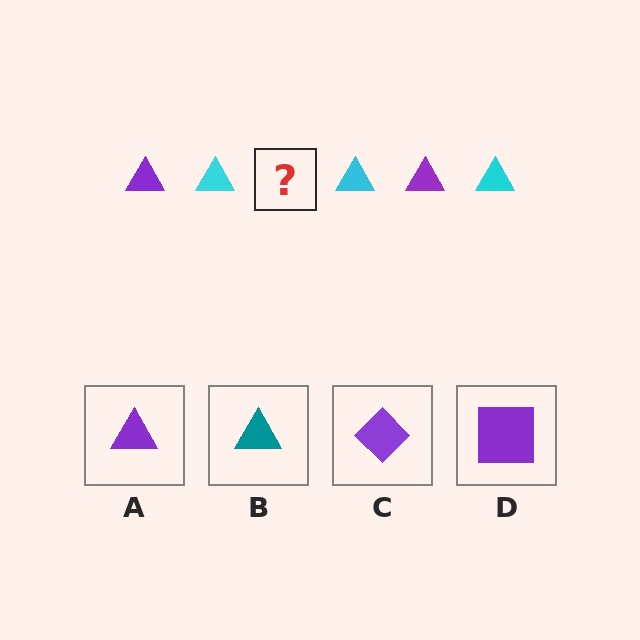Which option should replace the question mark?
Option A.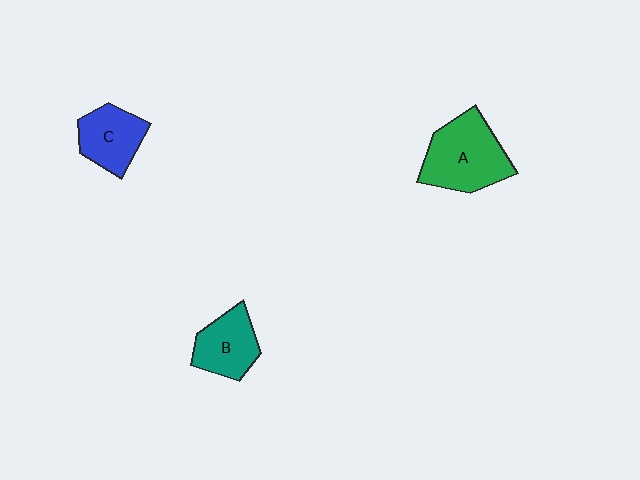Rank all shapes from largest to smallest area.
From largest to smallest: A (green), B (teal), C (blue).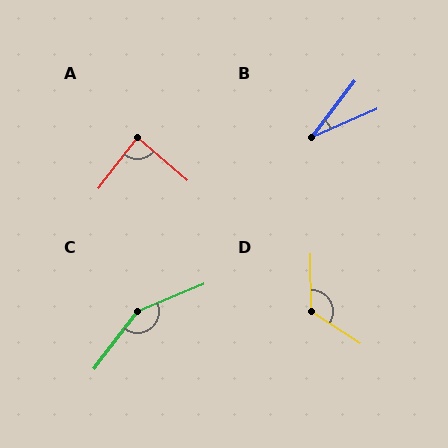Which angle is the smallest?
B, at approximately 29 degrees.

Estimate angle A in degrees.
Approximately 86 degrees.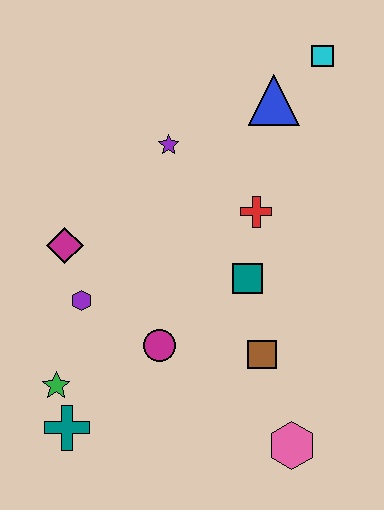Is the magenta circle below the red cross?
Yes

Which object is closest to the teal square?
The red cross is closest to the teal square.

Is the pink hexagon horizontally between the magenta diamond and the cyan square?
Yes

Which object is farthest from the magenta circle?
The cyan square is farthest from the magenta circle.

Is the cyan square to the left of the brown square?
No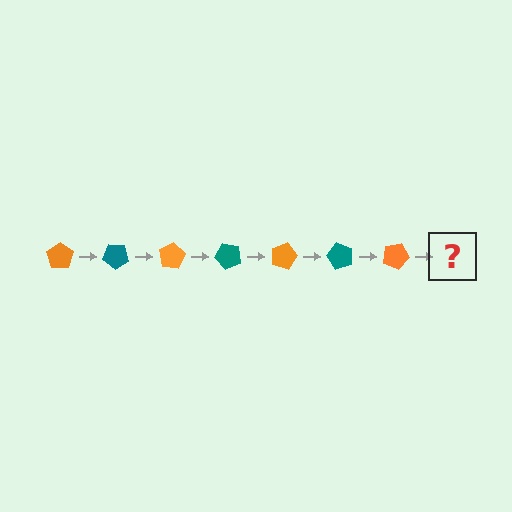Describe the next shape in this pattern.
It should be a teal pentagon, rotated 280 degrees from the start.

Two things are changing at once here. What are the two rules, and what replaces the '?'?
The two rules are that it rotates 40 degrees each step and the color cycles through orange and teal. The '?' should be a teal pentagon, rotated 280 degrees from the start.